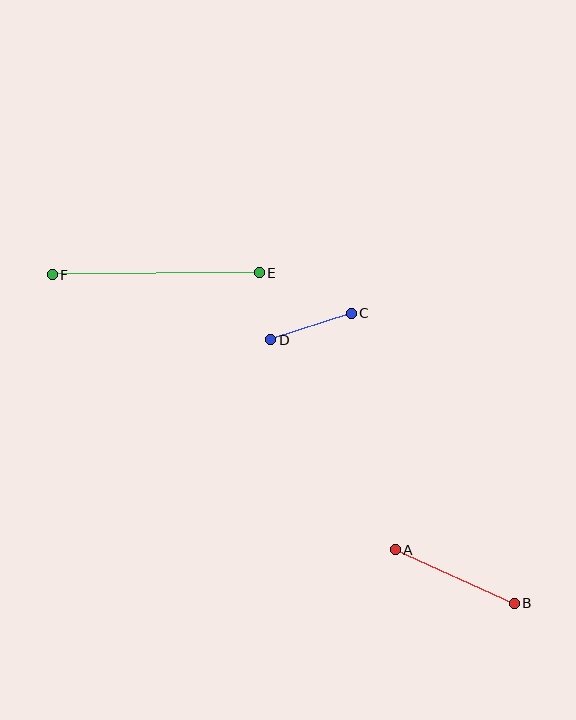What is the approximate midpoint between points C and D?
The midpoint is at approximately (311, 327) pixels.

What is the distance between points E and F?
The distance is approximately 207 pixels.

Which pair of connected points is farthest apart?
Points E and F are farthest apart.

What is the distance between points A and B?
The distance is approximately 131 pixels.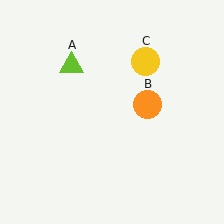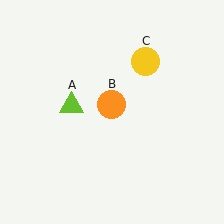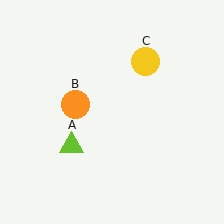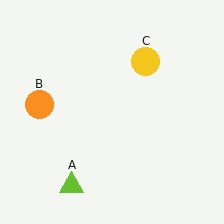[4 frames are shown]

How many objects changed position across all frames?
2 objects changed position: lime triangle (object A), orange circle (object B).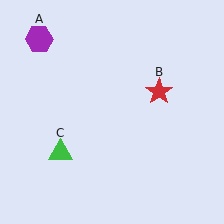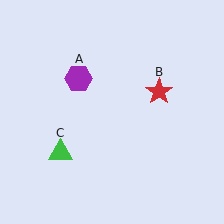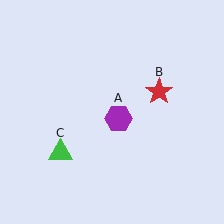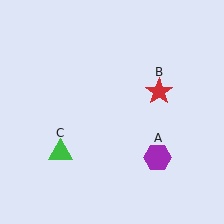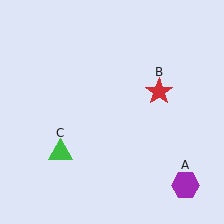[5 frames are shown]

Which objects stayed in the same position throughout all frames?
Red star (object B) and green triangle (object C) remained stationary.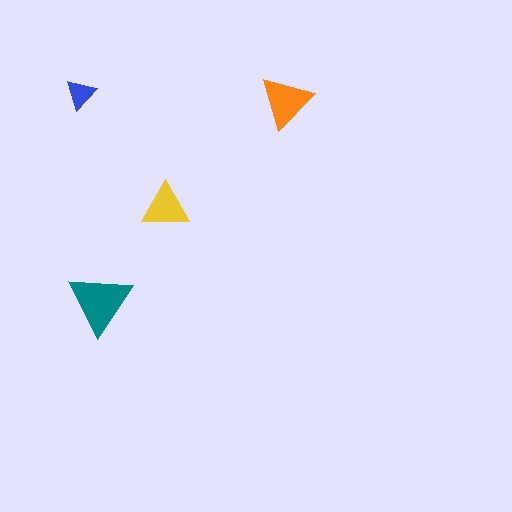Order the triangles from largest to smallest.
the teal one, the orange one, the yellow one, the blue one.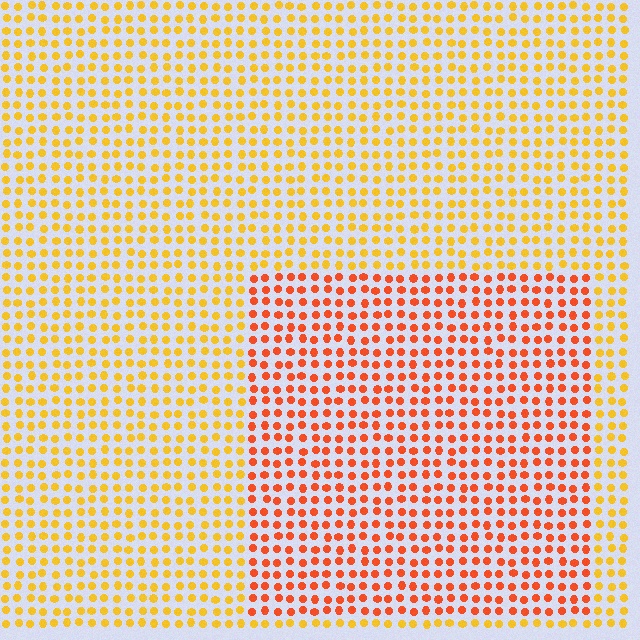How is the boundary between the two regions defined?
The boundary is defined purely by a slight shift in hue (about 34 degrees). Spacing, size, and orientation are identical on both sides.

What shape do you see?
I see a rectangle.